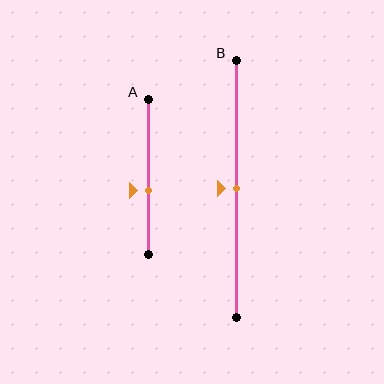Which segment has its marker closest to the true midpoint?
Segment B has its marker closest to the true midpoint.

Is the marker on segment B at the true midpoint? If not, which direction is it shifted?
Yes, the marker on segment B is at the true midpoint.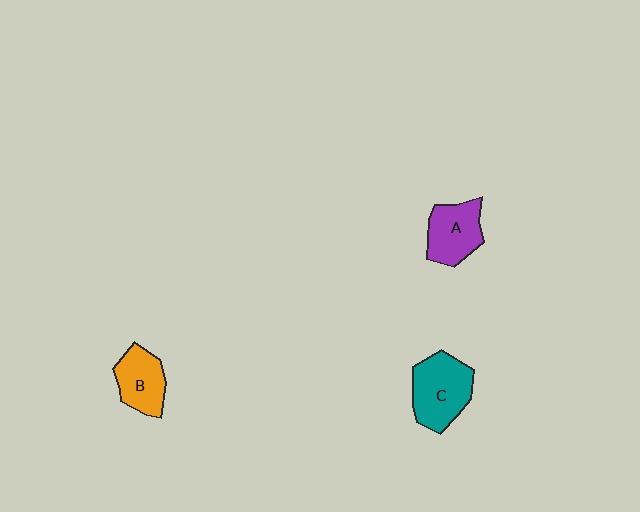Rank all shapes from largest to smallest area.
From largest to smallest: C (teal), A (purple), B (orange).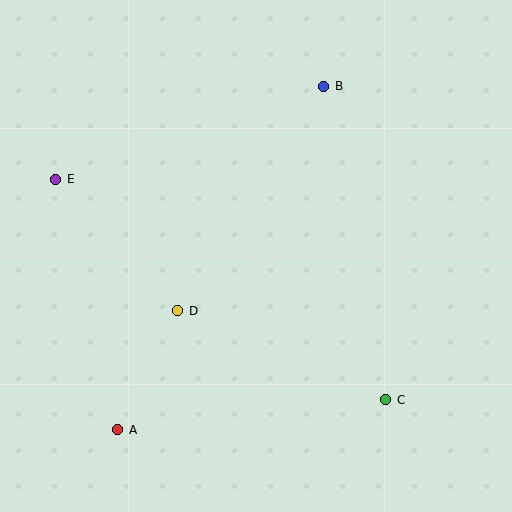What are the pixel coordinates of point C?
Point C is at (386, 400).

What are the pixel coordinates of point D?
Point D is at (178, 311).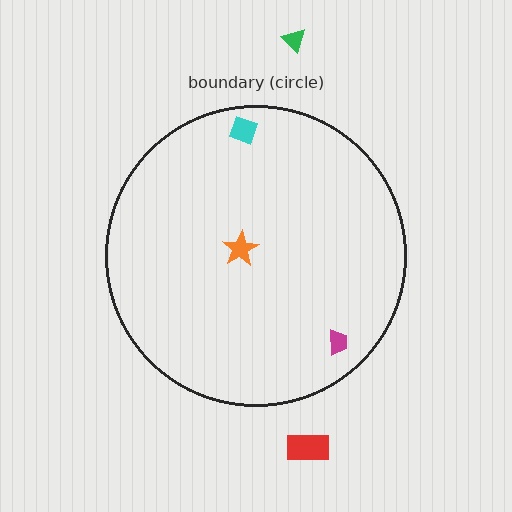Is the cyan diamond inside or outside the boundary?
Inside.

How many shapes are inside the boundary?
3 inside, 2 outside.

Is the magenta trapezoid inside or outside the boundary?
Inside.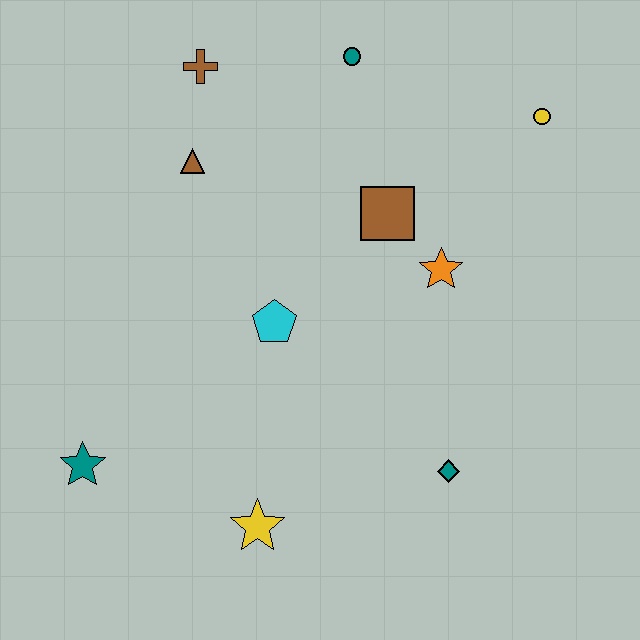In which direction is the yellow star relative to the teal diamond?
The yellow star is to the left of the teal diamond.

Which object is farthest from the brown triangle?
The teal diamond is farthest from the brown triangle.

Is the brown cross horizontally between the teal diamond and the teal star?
Yes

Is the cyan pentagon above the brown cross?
No